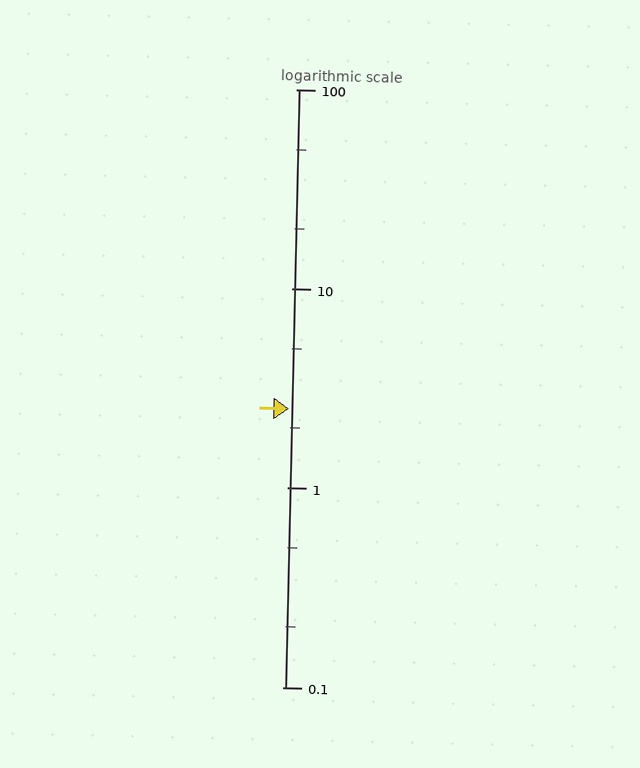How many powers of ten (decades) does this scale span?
The scale spans 3 decades, from 0.1 to 100.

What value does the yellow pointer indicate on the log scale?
The pointer indicates approximately 2.5.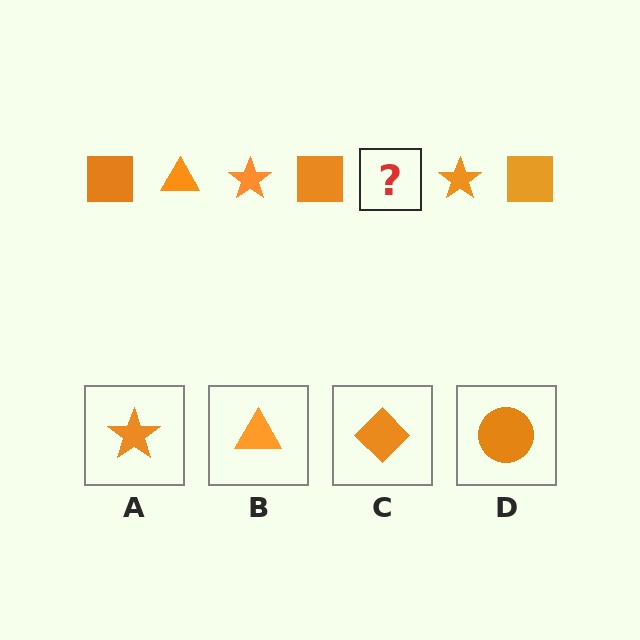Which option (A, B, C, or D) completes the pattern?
B.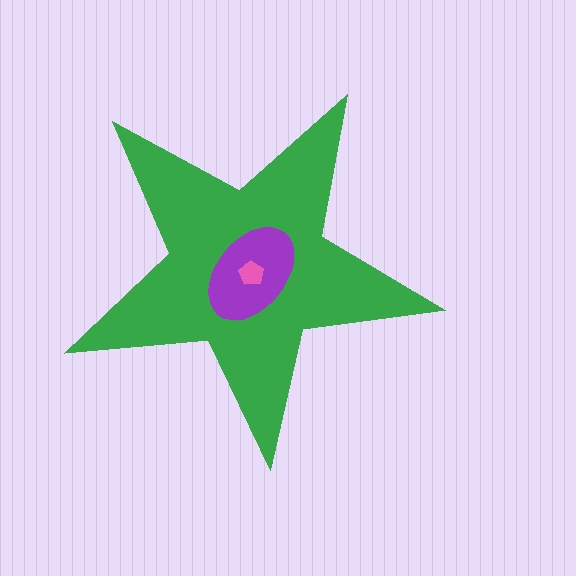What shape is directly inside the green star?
The purple ellipse.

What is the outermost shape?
The green star.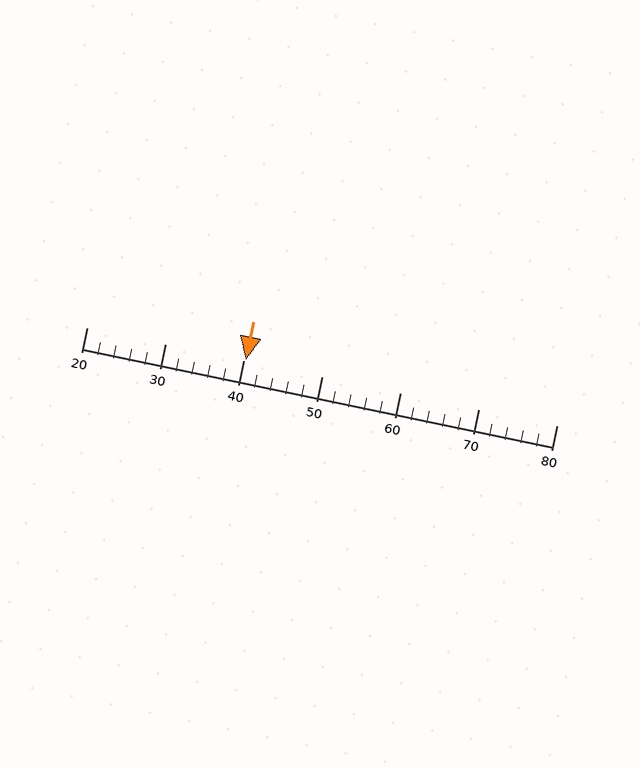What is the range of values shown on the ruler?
The ruler shows values from 20 to 80.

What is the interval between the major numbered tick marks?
The major tick marks are spaced 10 units apart.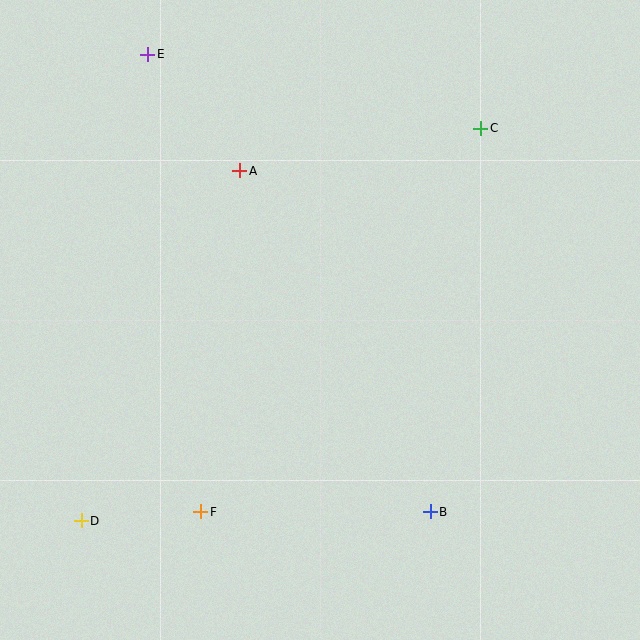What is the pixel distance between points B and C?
The distance between B and C is 387 pixels.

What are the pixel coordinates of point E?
Point E is at (148, 54).